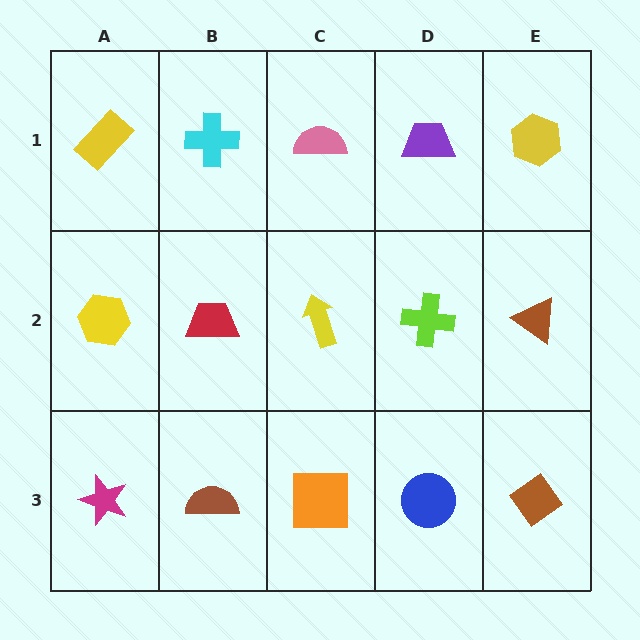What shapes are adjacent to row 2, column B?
A cyan cross (row 1, column B), a brown semicircle (row 3, column B), a yellow hexagon (row 2, column A), a yellow arrow (row 2, column C).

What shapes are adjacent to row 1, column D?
A lime cross (row 2, column D), a pink semicircle (row 1, column C), a yellow hexagon (row 1, column E).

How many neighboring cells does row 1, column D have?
3.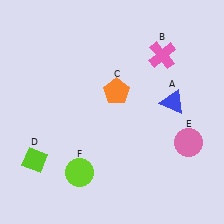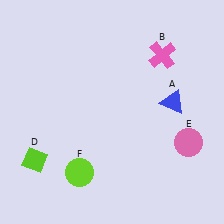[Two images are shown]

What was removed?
The orange pentagon (C) was removed in Image 2.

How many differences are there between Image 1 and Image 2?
There is 1 difference between the two images.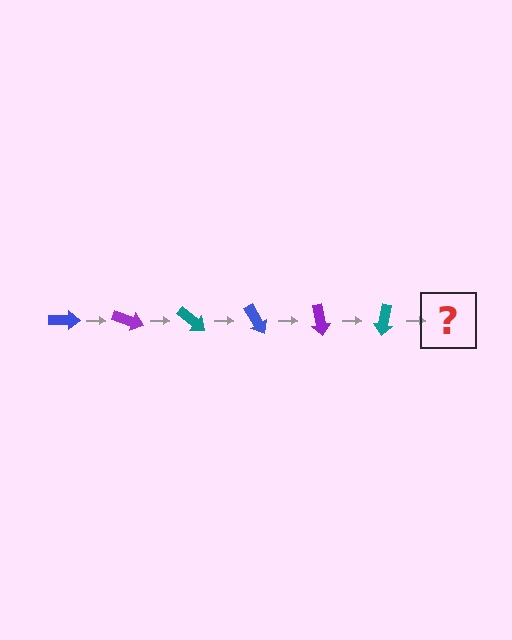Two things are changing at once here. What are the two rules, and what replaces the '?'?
The two rules are that it rotates 20 degrees each step and the color cycles through blue, purple, and teal. The '?' should be a blue arrow, rotated 120 degrees from the start.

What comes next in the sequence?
The next element should be a blue arrow, rotated 120 degrees from the start.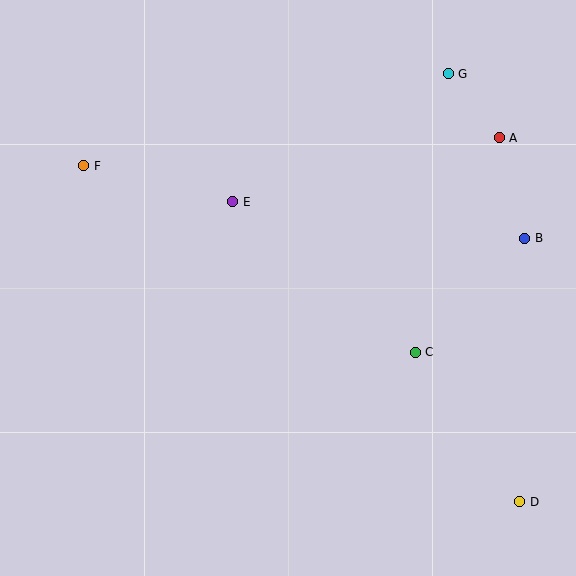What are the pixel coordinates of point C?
Point C is at (415, 352).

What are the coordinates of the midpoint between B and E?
The midpoint between B and E is at (379, 220).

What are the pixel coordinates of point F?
Point F is at (84, 166).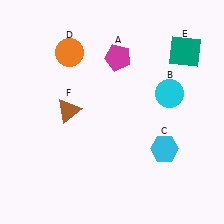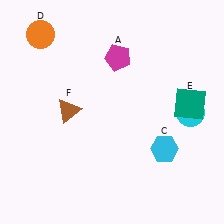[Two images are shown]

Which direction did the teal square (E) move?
The teal square (E) moved down.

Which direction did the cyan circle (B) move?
The cyan circle (B) moved right.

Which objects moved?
The objects that moved are: the cyan circle (B), the orange circle (D), the teal square (E).